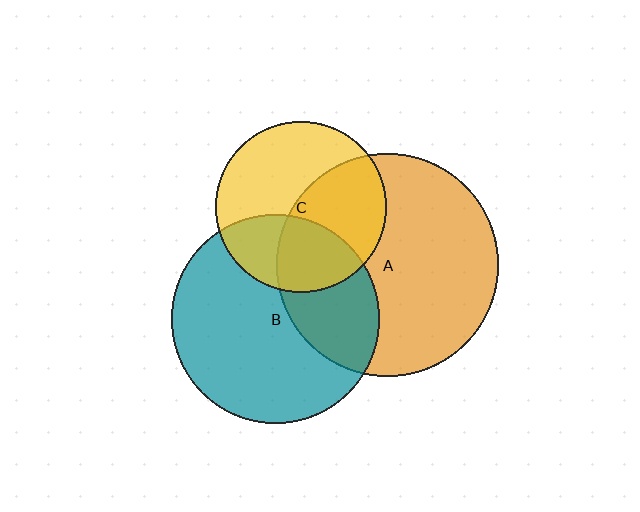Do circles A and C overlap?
Yes.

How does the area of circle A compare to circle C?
Approximately 1.7 times.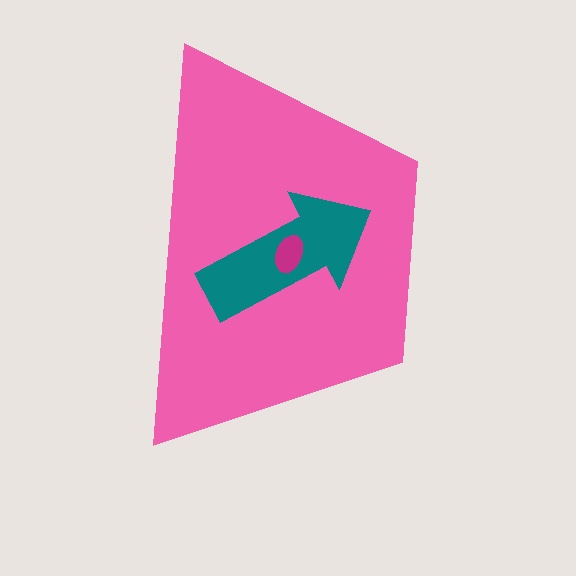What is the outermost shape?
The pink trapezoid.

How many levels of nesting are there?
3.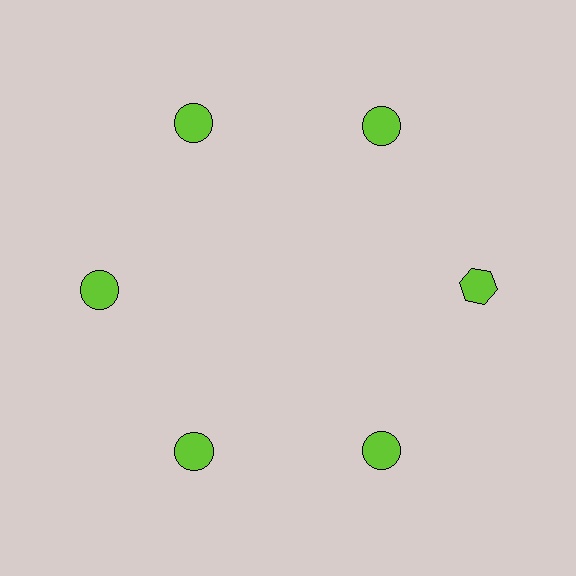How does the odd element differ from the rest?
It has a different shape: hexagon instead of circle.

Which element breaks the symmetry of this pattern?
The lime hexagon at roughly the 3 o'clock position breaks the symmetry. All other shapes are lime circles.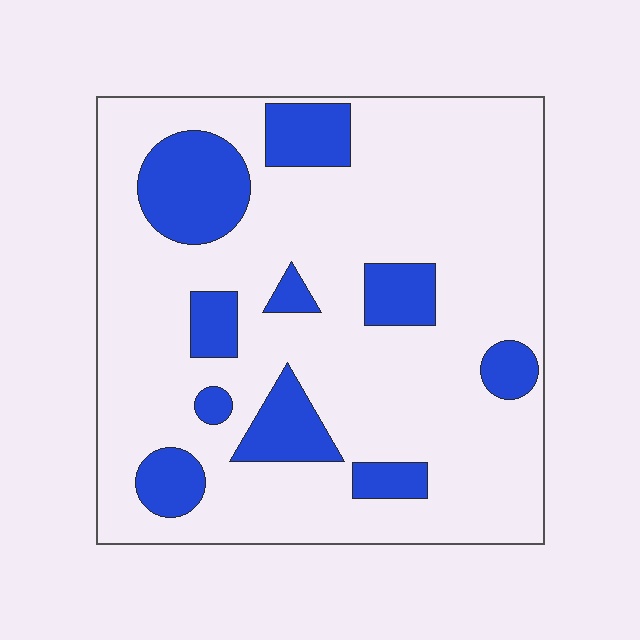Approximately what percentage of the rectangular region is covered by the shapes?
Approximately 20%.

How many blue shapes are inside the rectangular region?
10.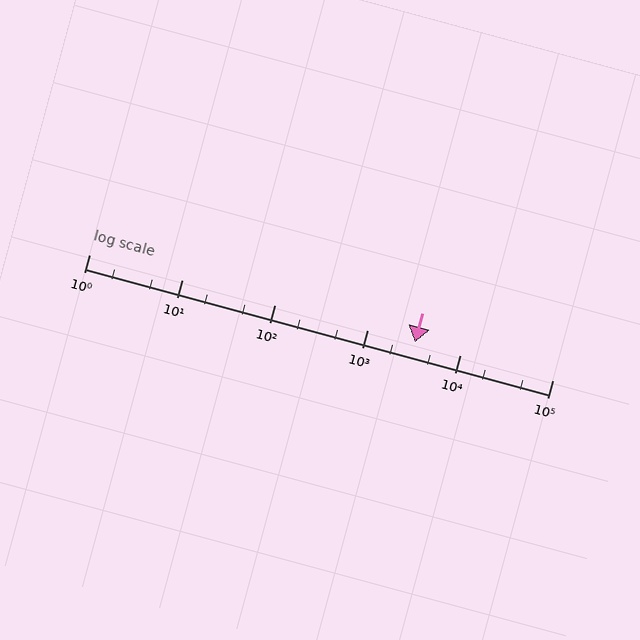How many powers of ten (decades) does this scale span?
The scale spans 5 decades, from 1 to 100000.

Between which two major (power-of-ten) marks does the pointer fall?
The pointer is between 1000 and 10000.